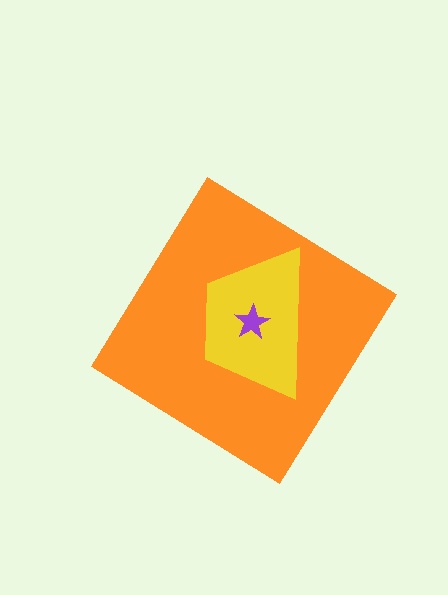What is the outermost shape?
The orange diamond.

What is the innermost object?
The purple star.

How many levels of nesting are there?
3.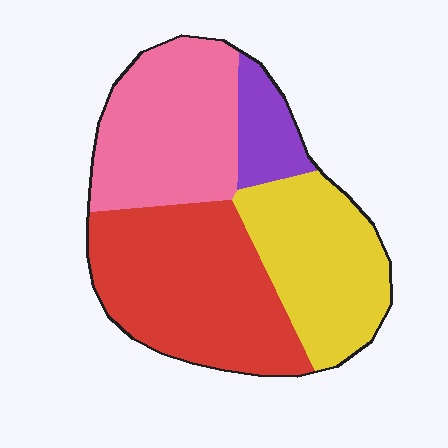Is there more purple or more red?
Red.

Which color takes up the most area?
Red, at roughly 35%.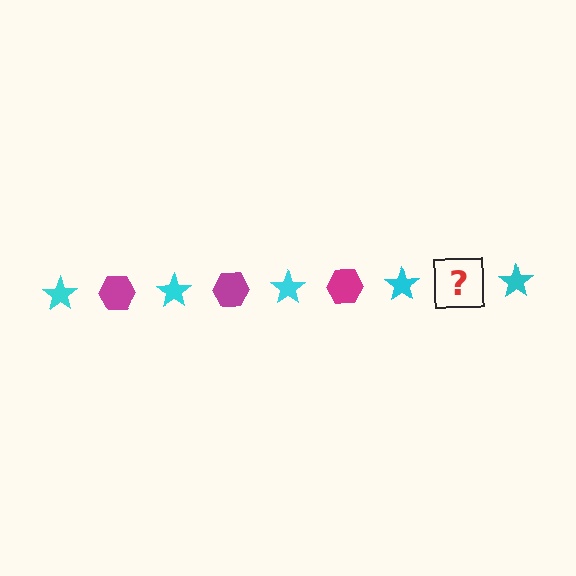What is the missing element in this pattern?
The missing element is a magenta hexagon.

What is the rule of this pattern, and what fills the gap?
The rule is that the pattern alternates between cyan star and magenta hexagon. The gap should be filled with a magenta hexagon.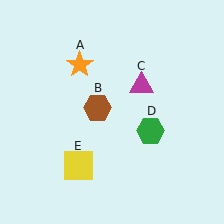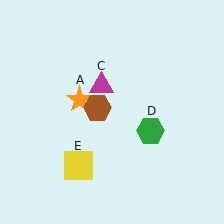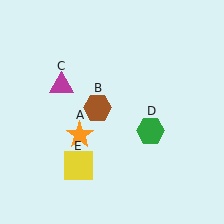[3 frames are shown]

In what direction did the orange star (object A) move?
The orange star (object A) moved down.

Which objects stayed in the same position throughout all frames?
Brown hexagon (object B) and green hexagon (object D) and yellow square (object E) remained stationary.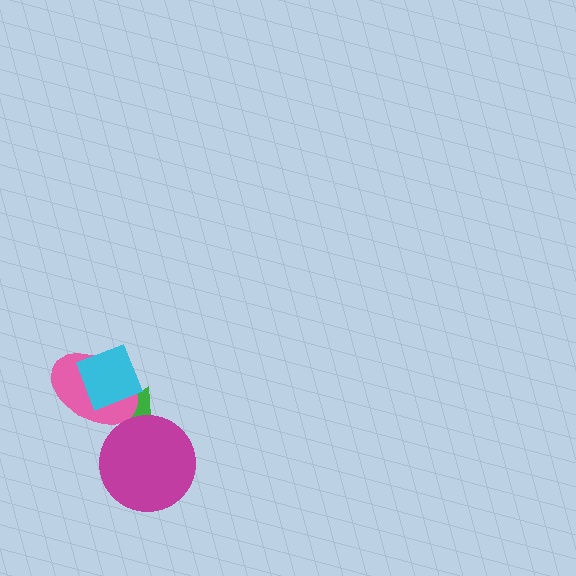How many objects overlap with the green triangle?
3 objects overlap with the green triangle.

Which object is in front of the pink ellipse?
The cyan square is in front of the pink ellipse.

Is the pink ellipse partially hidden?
Yes, it is partially covered by another shape.